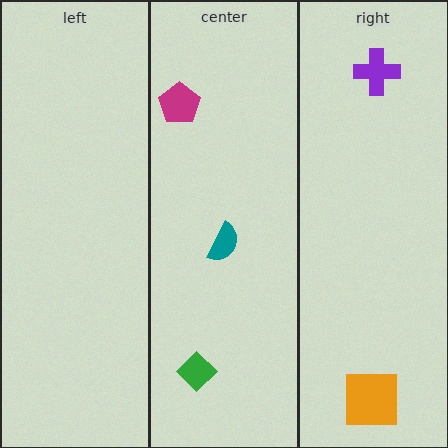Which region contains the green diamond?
The center region.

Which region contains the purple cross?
The right region.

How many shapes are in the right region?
2.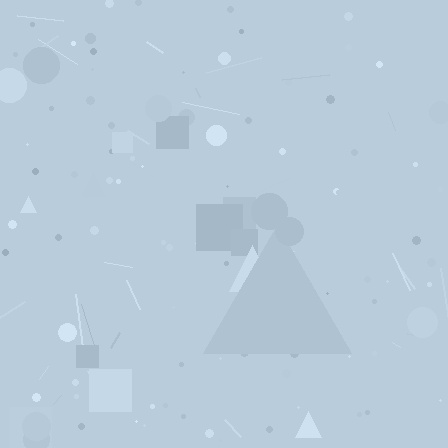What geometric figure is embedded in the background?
A triangle is embedded in the background.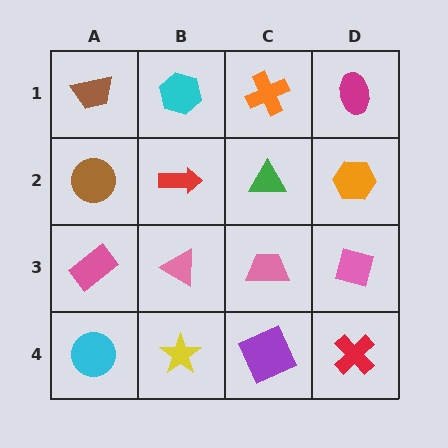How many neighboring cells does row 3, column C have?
4.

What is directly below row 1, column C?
A green triangle.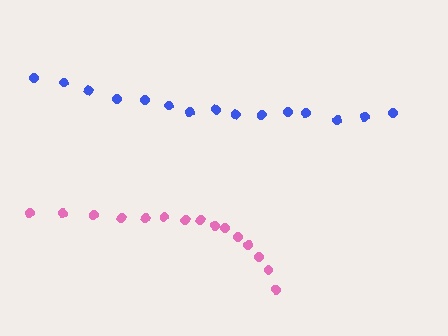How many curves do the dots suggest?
There are 2 distinct paths.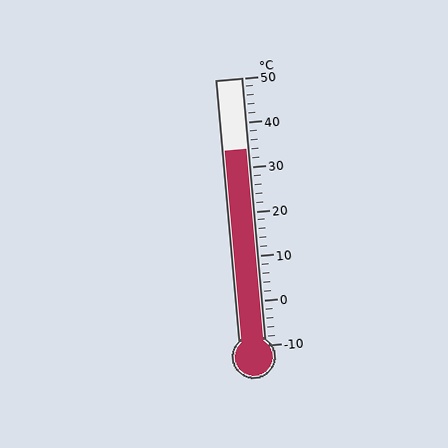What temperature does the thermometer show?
The thermometer shows approximately 34°C.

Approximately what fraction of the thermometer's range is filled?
The thermometer is filled to approximately 75% of its range.